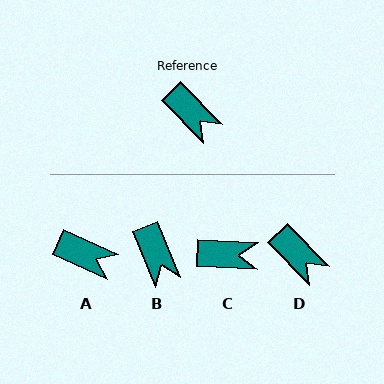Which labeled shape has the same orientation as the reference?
D.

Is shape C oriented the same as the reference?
No, it is off by about 44 degrees.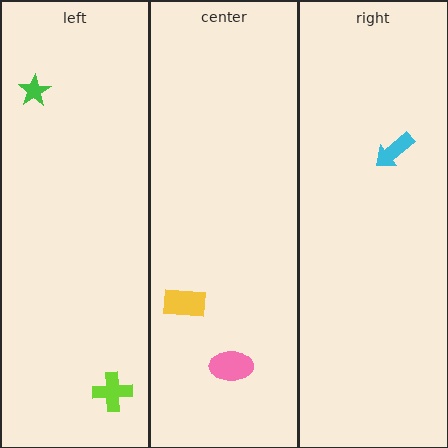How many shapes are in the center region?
2.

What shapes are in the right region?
The cyan arrow.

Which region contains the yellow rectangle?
The center region.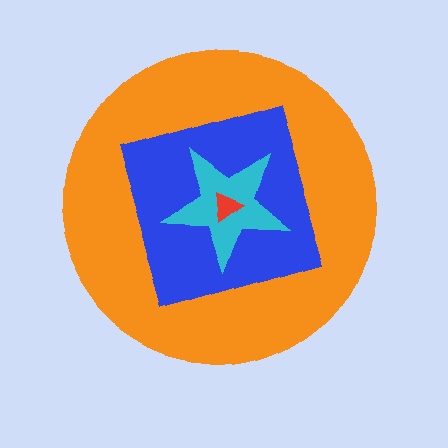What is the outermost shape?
The orange circle.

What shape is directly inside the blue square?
The cyan star.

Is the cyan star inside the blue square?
Yes.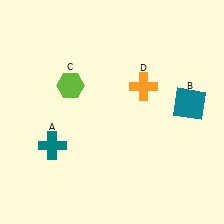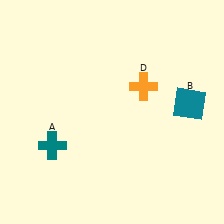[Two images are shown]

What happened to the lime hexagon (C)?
The lime hexagon (C) was removed in Image 2. It was in the top-left area of Image 1.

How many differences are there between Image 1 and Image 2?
There is 1 difference between the two images.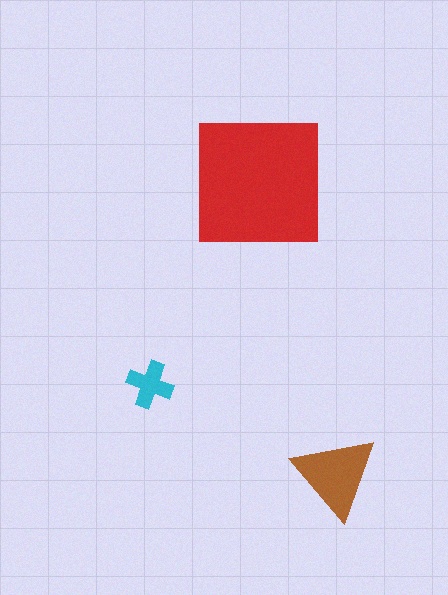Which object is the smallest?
The cyan cross.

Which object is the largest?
The red square.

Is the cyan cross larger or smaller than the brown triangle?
Smaller.